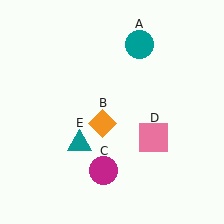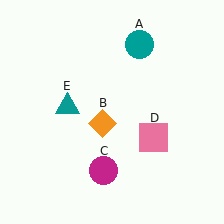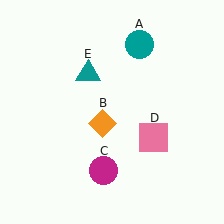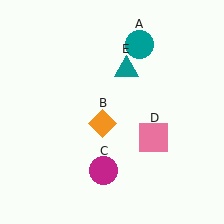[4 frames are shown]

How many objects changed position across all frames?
1 object changed position: teal triangle (object E).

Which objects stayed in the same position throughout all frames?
Teal circle (object A) and orange diamond (object B) and magenta circle (object C) and pink square (object D) remained stationary.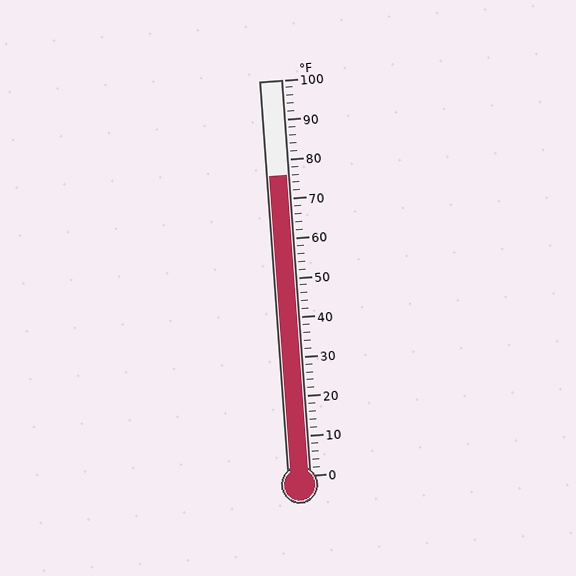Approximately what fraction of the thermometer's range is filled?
The thermometer is filled to approximately 75% of its range.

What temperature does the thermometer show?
The thermometer shows approximately 76°F.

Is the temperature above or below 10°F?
The temperature is above 10°F.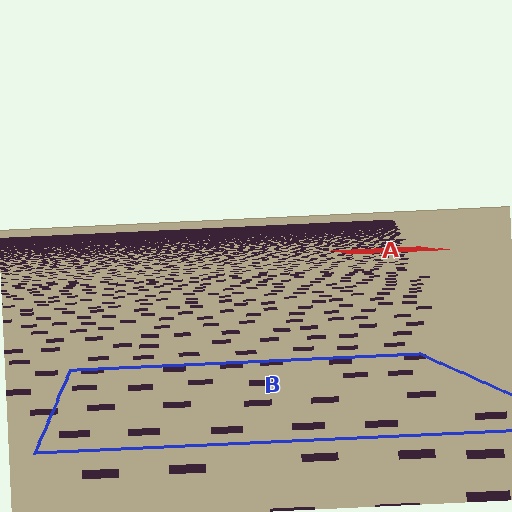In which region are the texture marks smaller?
The texture marks are smaller in region A, because it is farther away.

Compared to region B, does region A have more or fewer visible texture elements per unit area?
Region A has more texture elements per unit area — they are packed more densely because it is farther away.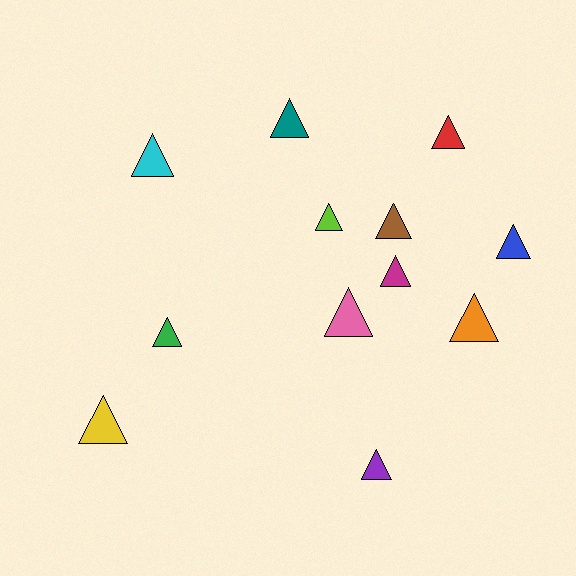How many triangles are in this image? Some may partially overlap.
There are 12 triangles.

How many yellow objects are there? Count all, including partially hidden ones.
There is 1 yellow object.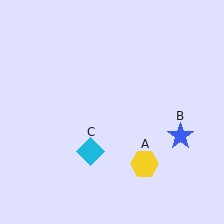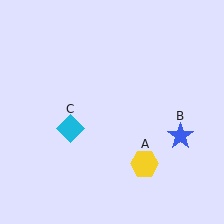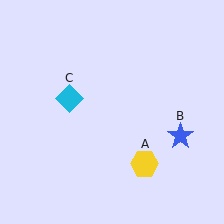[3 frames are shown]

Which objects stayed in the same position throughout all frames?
Yellow hexagon (object A) and blue star (object B) remained stationary.